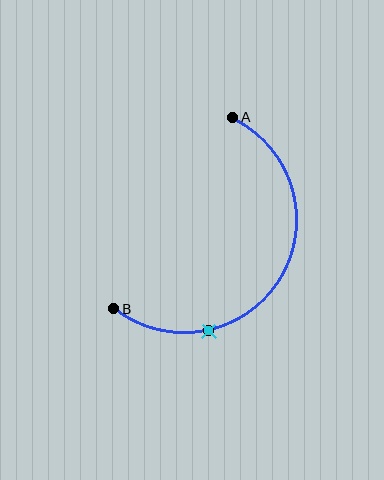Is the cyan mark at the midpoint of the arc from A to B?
No. The cyan mark lies on the arc but is closer to endpoint B. The arc midpoint would be at the point on the curve equidistant along the arc from both A and B.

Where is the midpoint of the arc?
The arc midpoint is the point on the curve farthest from the straight line joining A and B. It sits to the right of that line.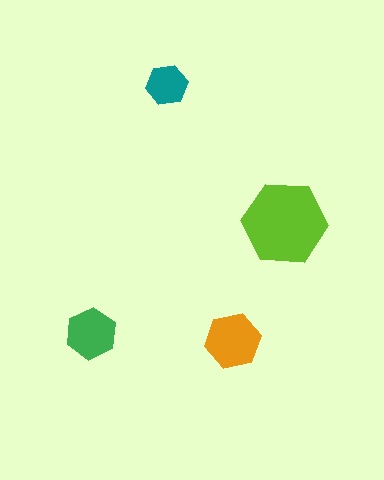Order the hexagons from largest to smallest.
the lime one, the orange one, the green one, the teal one.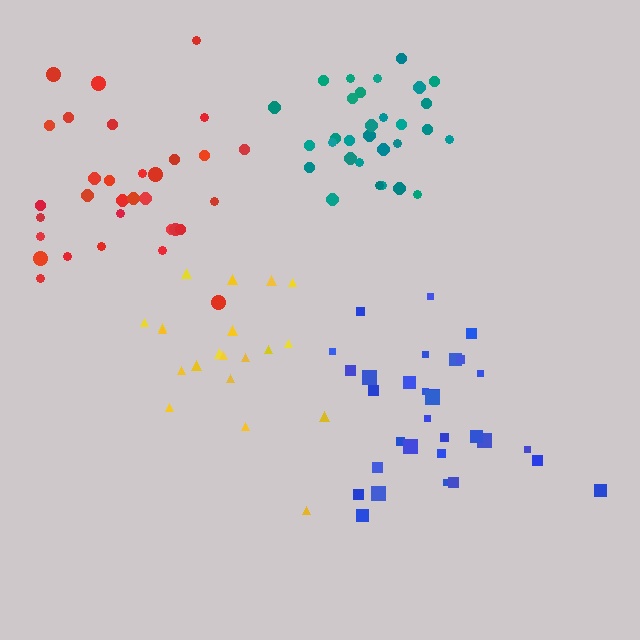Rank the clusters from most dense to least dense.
teal, blue, red, yellow.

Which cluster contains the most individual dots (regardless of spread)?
Blue (33).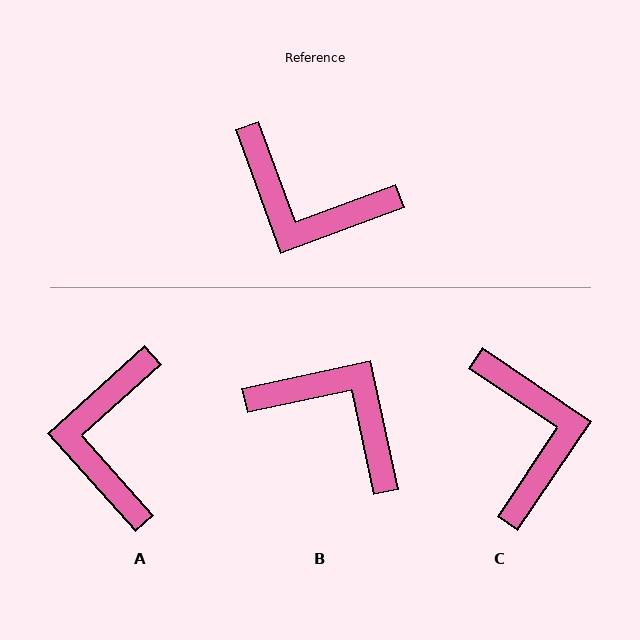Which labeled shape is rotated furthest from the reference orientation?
B, about 172 degrees away.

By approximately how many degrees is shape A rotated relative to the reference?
Approximately 68 degrees clockwise.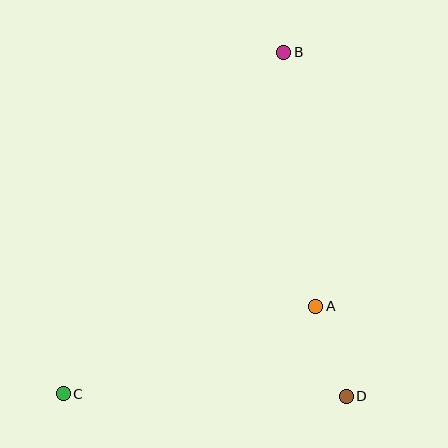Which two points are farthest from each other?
Points B and C are farthest from each other.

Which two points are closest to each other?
Points A and D are closest to each other.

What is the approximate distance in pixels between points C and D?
The distance between C and D is approximately 283 pixels.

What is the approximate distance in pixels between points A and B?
The distance between A and B is approximately 256 pixels.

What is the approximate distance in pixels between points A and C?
The distance between A and C is approximately 267 pixels.